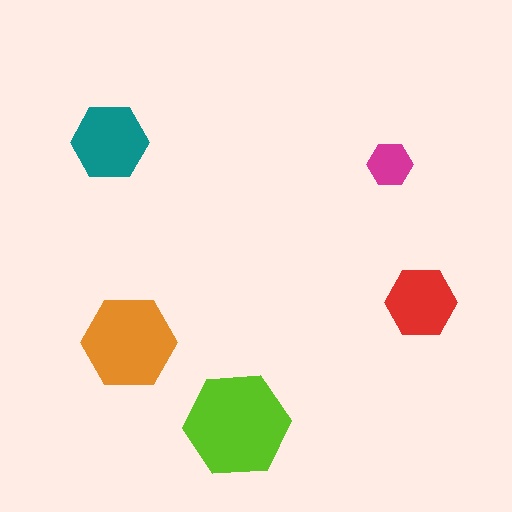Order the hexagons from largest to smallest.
the lime one, the orange one, the teal one, the red one, the magenta one.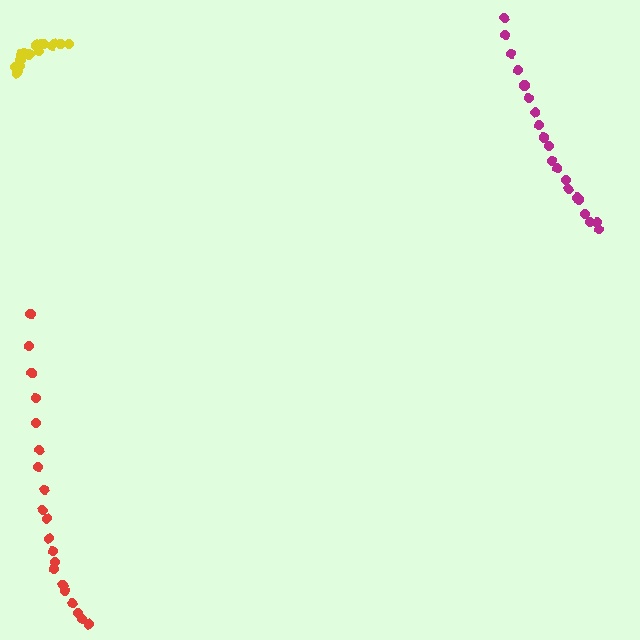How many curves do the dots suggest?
There are 3 distinct paths.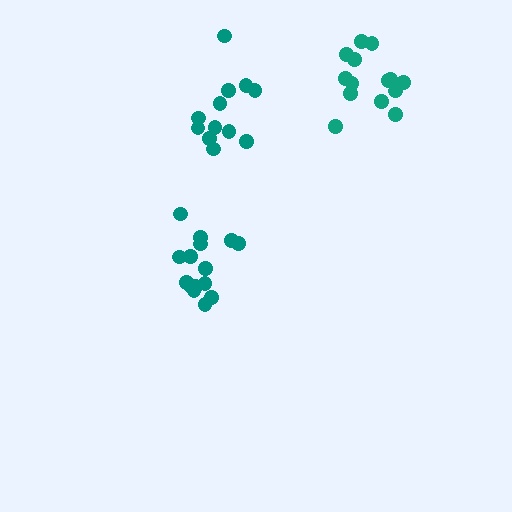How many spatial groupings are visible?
There are 3 spatial groupings.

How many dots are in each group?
Group 1: 15 dots, Group 2: 12 dots, Group 3: 14 dots (41 total).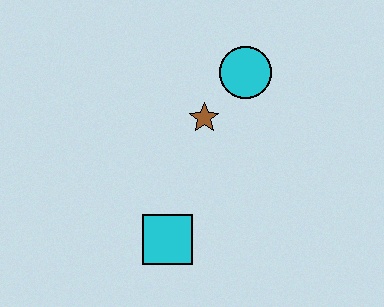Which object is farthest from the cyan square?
The cyan circle is farthest from the cyan square.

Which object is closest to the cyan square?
The brown star is closest to the cyan square.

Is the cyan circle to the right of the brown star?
Yes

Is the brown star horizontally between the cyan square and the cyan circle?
Yes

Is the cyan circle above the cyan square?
Yes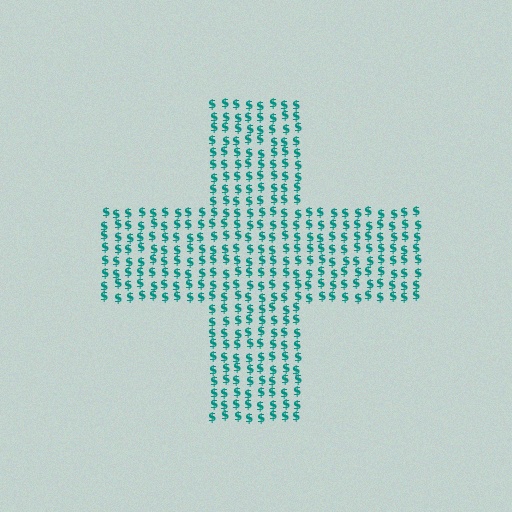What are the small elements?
The small elements are dollar signs.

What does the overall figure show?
The overall figure shows a cross.